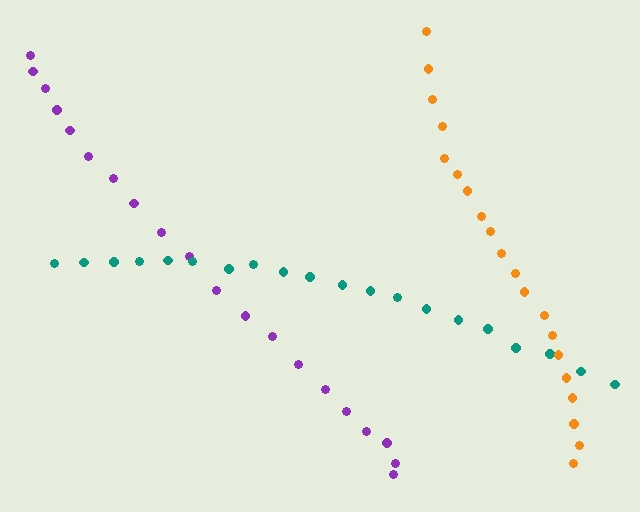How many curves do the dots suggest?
There are 3 distinct paths.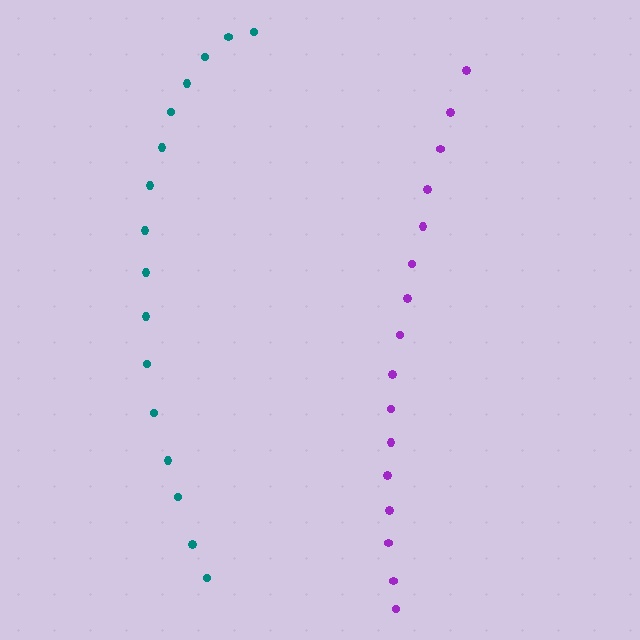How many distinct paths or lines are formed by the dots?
There are 2 distinct paths.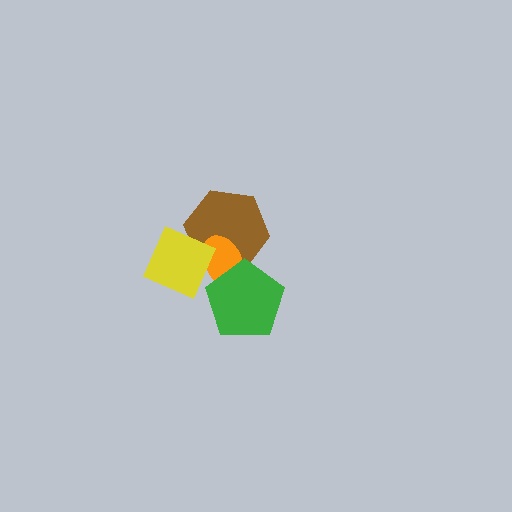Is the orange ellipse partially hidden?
Yes, it is partially covered by another shape.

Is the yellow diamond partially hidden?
No, no other shape covers it.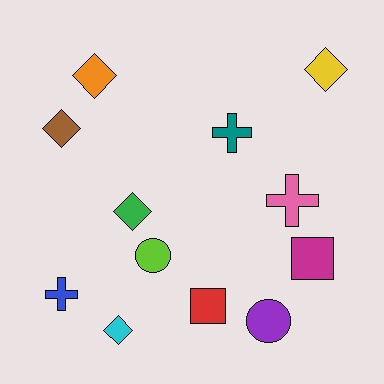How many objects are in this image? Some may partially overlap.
There are 12 objects.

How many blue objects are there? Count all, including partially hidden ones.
There is 1 blue object.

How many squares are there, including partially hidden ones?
There are 2 squares.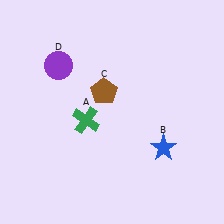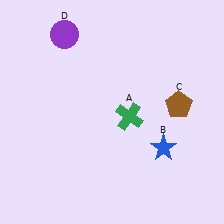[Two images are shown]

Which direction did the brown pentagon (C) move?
The brown pentagon (C) moved right.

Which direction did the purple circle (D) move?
The purple circle (D) moved up.